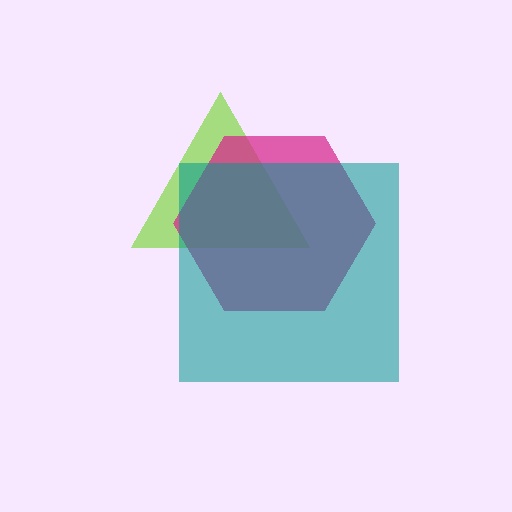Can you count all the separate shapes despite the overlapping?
Yes, there are 3 separate shapes.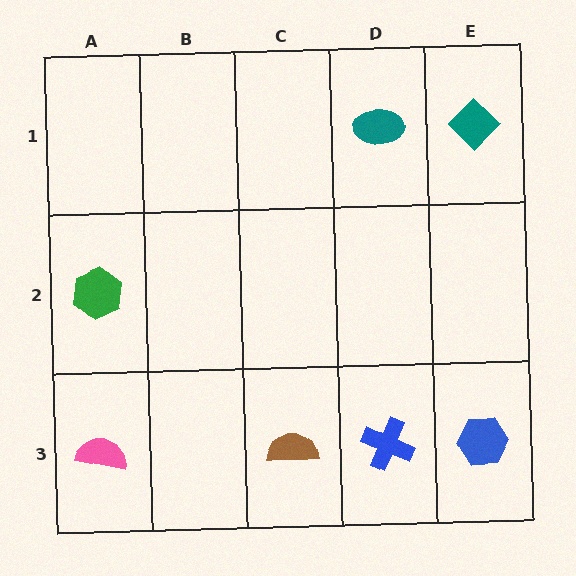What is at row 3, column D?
A blue cross.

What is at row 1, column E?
A teal diamond.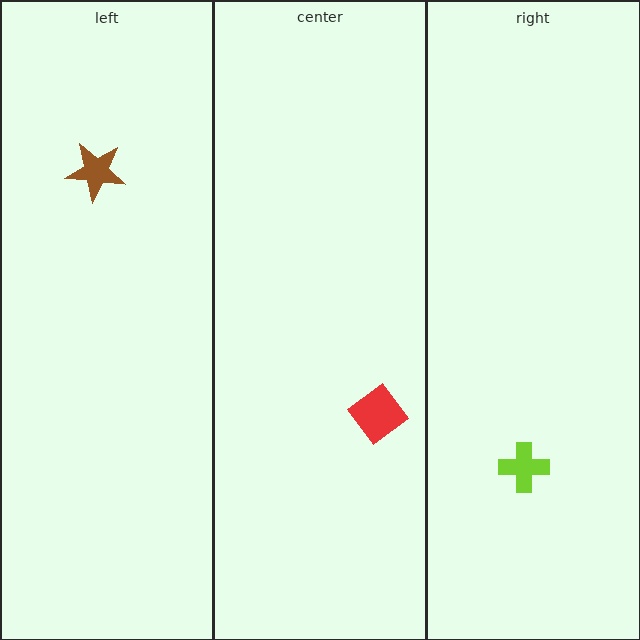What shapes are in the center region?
The red diamond.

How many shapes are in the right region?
1.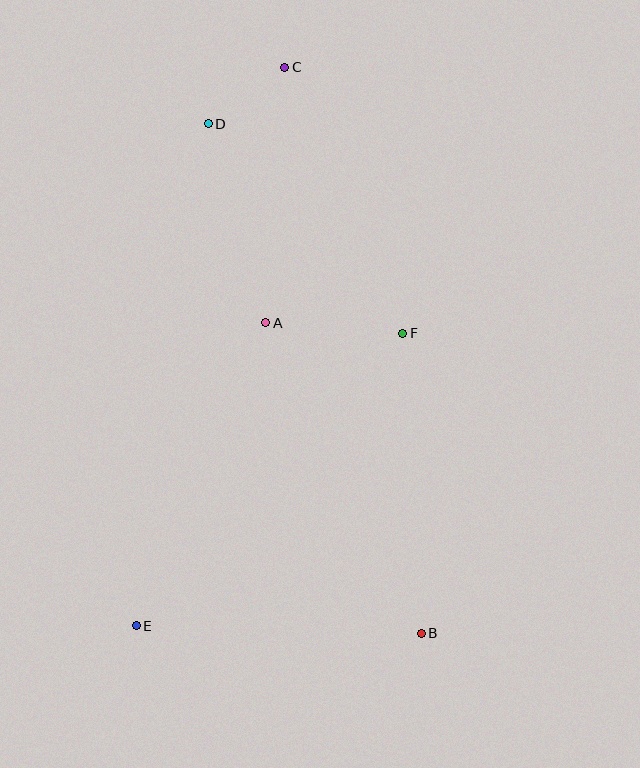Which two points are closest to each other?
Points C and D are closest to each other.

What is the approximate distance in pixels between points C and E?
The distance between C and E is approximately 578 pixels.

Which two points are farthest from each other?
Points B and C are farthest from each other.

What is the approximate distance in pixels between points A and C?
The distance between A and C is approximately 256 pixels.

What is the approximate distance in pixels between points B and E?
The distance between B and E is approximately 285 pixels.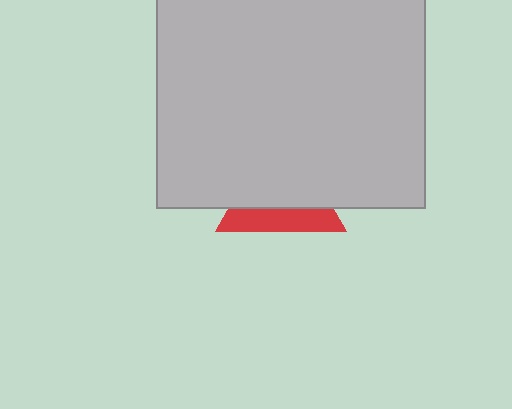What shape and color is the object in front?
The object in front is a light gray square.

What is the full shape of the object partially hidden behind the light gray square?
The partially hidden object is a red triangle.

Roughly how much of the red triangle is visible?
A small part of it is visible (roughly 35%).